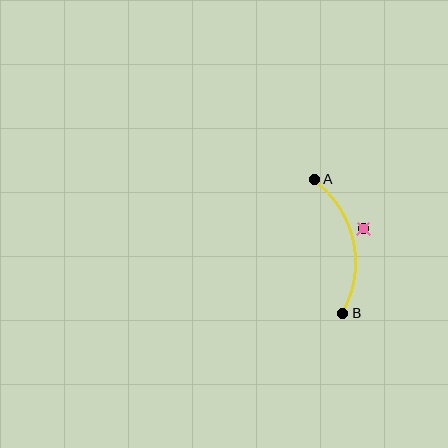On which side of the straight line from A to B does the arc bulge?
The arc bulges to the right of the straight line connecting A and B.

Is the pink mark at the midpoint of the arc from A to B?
No — the pink mark does not lie on the arc at all. It sits slightly outside the curve.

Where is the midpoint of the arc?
The arc midpoint is the point on the curve farthest from the straight line joining A and B. It sits to the right of that line.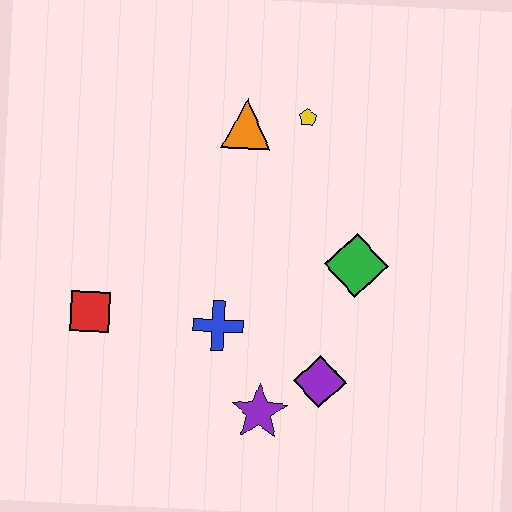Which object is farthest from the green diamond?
The red square is farthest from the green diamond.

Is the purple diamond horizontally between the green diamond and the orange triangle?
Yes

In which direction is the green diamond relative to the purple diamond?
The green diamond is above the purple diamond.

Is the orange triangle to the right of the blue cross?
Yes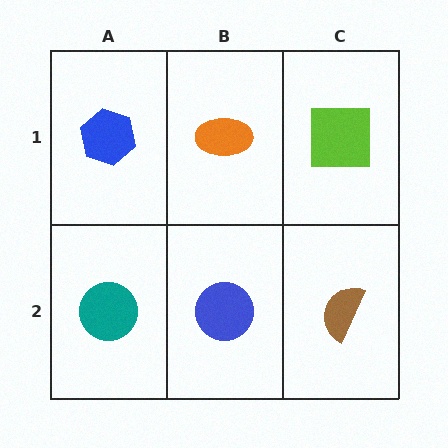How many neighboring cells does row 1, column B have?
3.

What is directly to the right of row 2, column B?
A brown semicircle.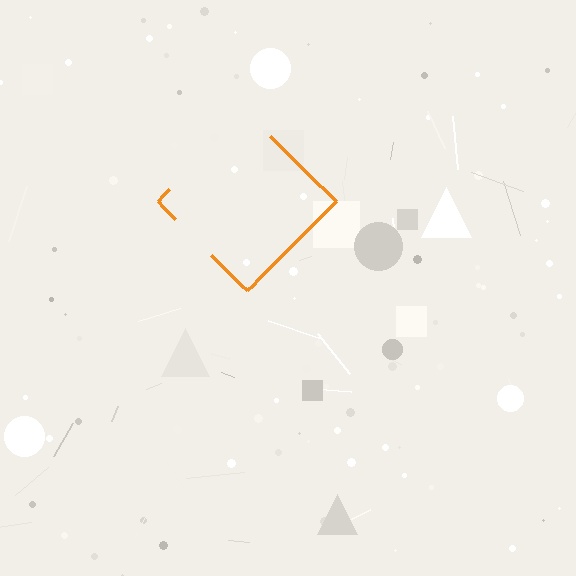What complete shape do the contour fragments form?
The contour fragments form a diamond.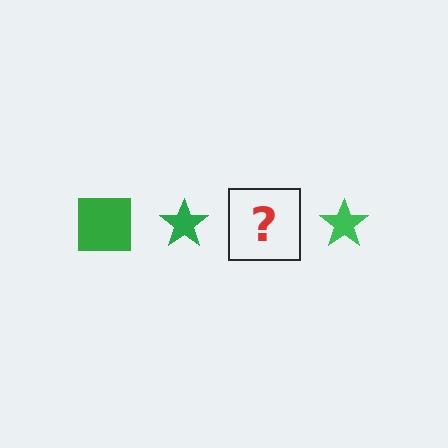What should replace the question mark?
The question mark should be replaced with a green square.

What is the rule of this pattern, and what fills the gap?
The rule is that the pattern cycles through square, star shapes in green. The gap should be filled with a green square.